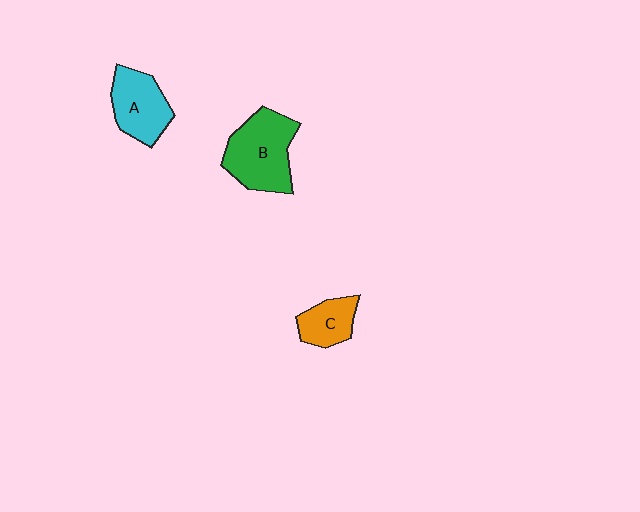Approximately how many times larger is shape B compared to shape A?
Approximately 1.3 times.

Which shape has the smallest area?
Shape C (orange).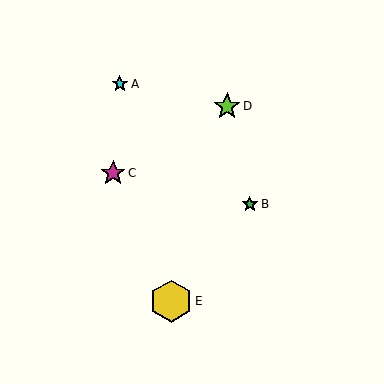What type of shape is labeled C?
Shape C is a magenta star.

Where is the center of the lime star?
The center of the lime star is at (227, 106).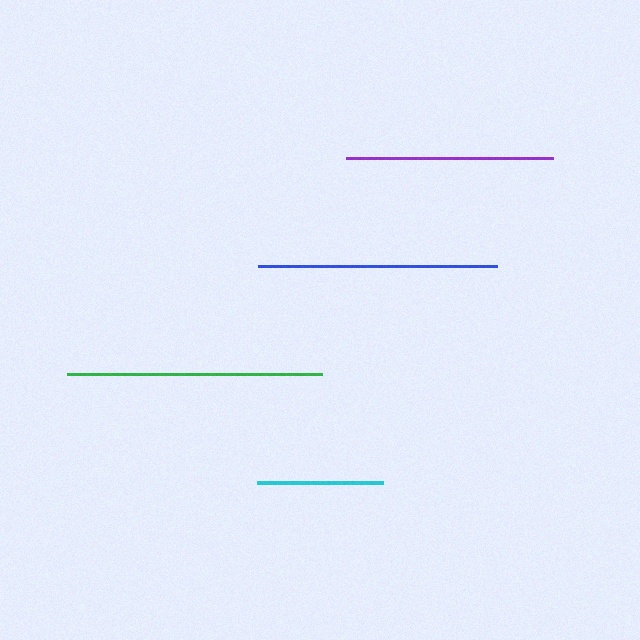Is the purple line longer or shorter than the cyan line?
The purple line is longer than the cyan line.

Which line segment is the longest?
The green line is the longest at approximately 254 pixels.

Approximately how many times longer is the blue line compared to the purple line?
The blue line is approximately 1.1 times the length of the purple line.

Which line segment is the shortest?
The cyan line is the shortest at approximately 126 pixels.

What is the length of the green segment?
The green segment is approximately 254 pixels long.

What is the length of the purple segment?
The purple segment is approximately 208 pixels long.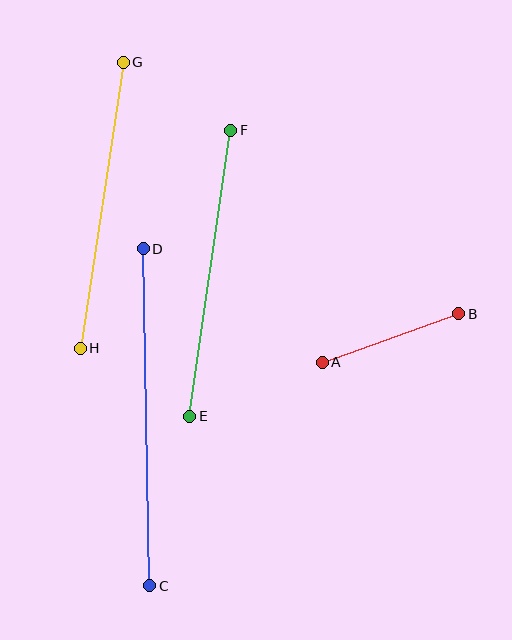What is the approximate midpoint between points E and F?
The midpoint is at approximately (210, 273) pixels.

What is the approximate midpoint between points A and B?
The midpoint is at approximately (391, 338) pixels.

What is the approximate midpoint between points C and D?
The midpoint is at approximately (147, 417) pixels.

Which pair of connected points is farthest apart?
Points C and D are farthest apart.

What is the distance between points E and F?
The distance is approximately 289 pixels.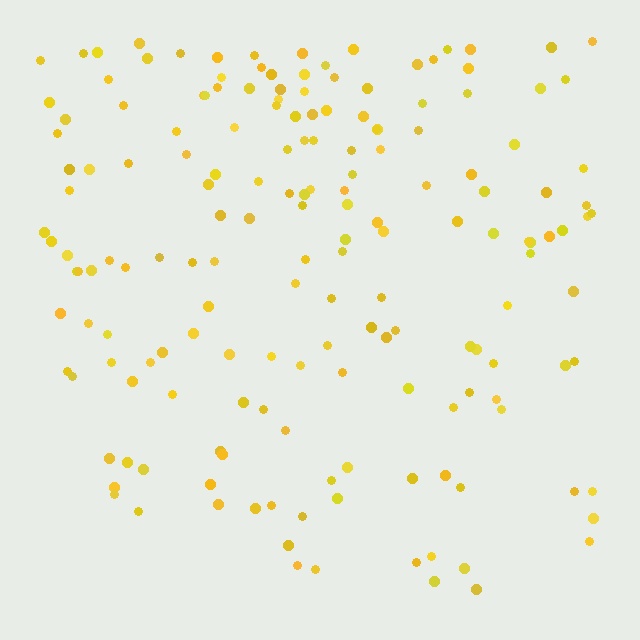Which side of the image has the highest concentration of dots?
The top.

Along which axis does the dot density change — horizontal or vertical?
Vertical.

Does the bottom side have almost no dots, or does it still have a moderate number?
Still a moderate number, just noticeably fewer than the top.